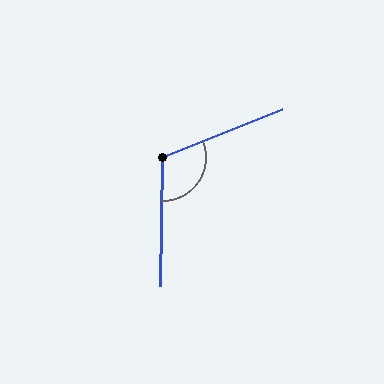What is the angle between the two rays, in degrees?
Approximately 113 degrees.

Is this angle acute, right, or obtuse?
It is obtuse.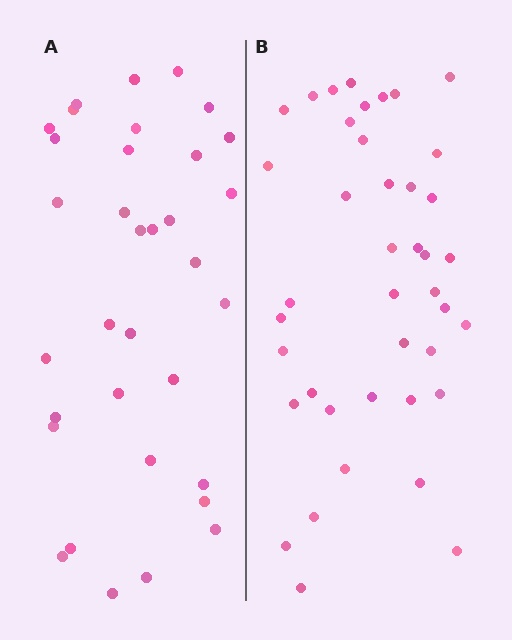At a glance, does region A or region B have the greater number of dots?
Region B (the right region) has more dots.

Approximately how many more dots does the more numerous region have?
Region B has roughly 8 or so more dots than region A.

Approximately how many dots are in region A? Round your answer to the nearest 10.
About 30 dots. (The exact count is 34, which rounds to 30.)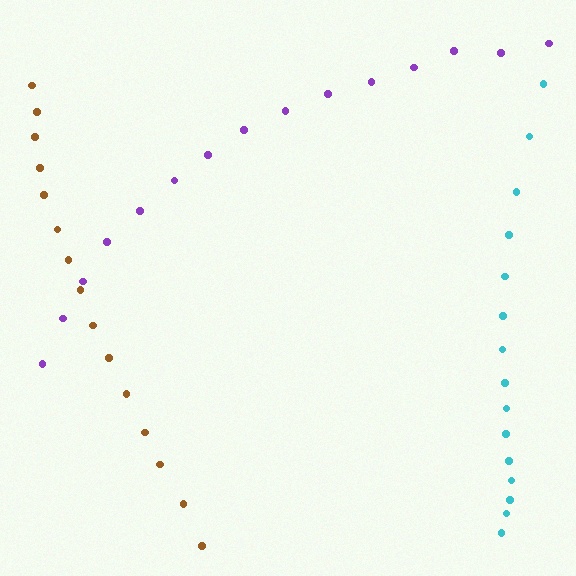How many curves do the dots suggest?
There are 3 distinct paths.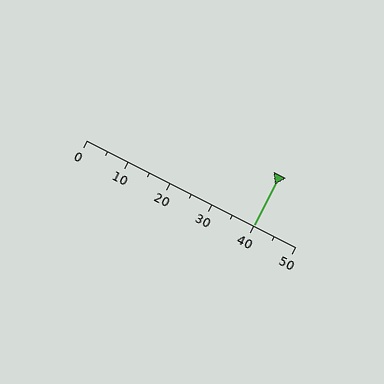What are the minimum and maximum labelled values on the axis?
The axis runs from 0 to 50.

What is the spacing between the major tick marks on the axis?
The major ticks are spaced 10 apart.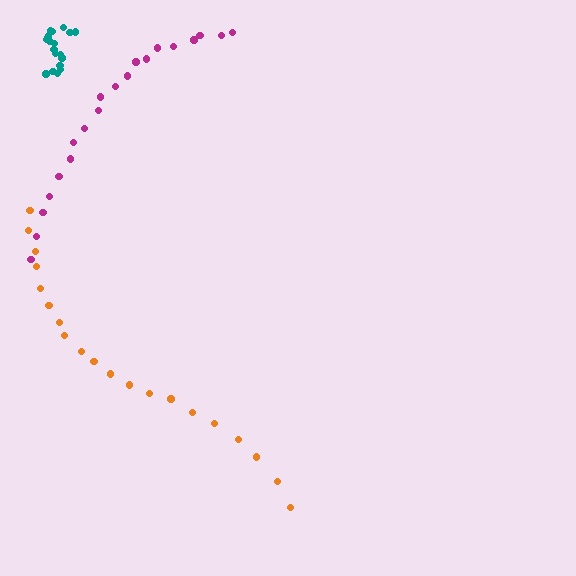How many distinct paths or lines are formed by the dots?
There are 3 distinct paths.